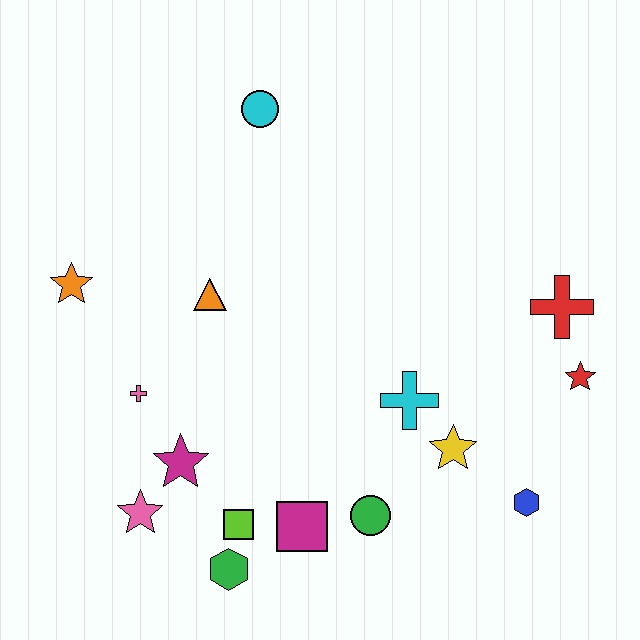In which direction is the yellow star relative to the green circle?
The yellow star is to the right of the green circle.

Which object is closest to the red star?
The red cross is closest to the red star.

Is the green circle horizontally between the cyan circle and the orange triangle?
No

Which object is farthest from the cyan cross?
The orange star is farthest from the cyan cross.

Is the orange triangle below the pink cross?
No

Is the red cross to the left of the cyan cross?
No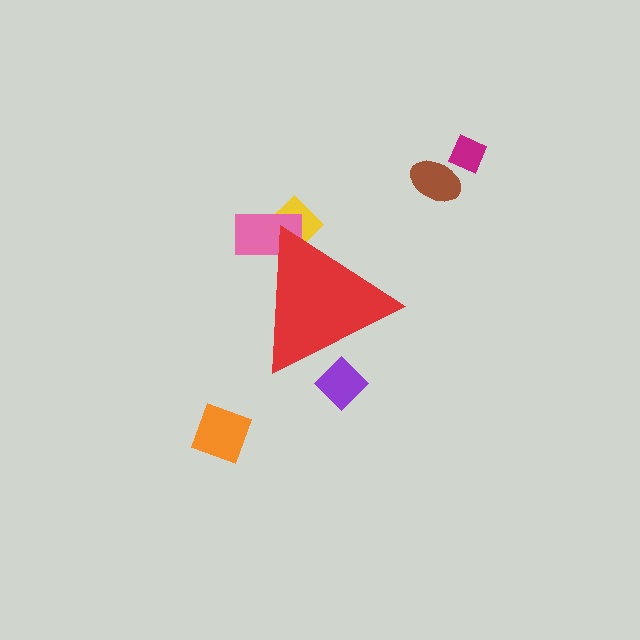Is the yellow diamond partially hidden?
Yes, the yellow diamond is partially hidden behind the red triangle.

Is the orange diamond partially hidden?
No, the orange diamond is fully visible.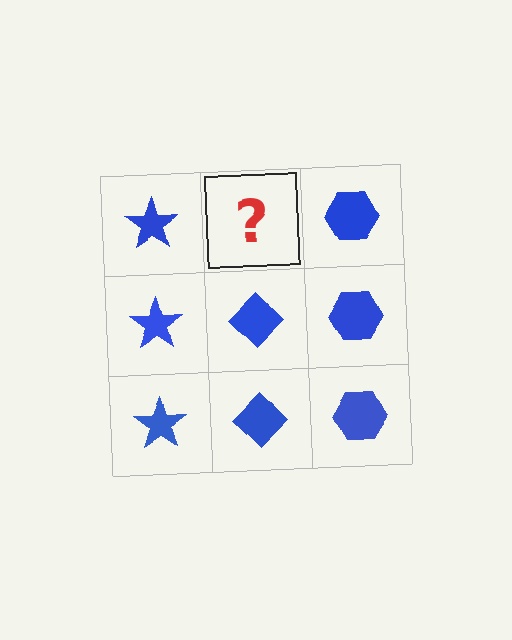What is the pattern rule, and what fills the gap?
The rule is that each column has a consistent shape. The gap should be filled with a blue diamond.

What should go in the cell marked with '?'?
The missing cell should contain a blue diamond.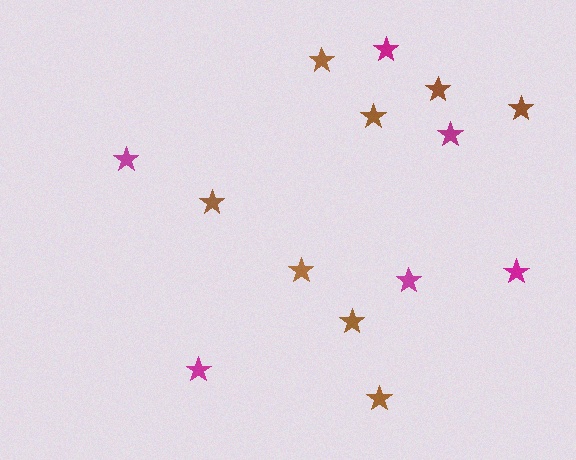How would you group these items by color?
There are 2 groups: one group of brown stars (8) and one group of magenta stars (6).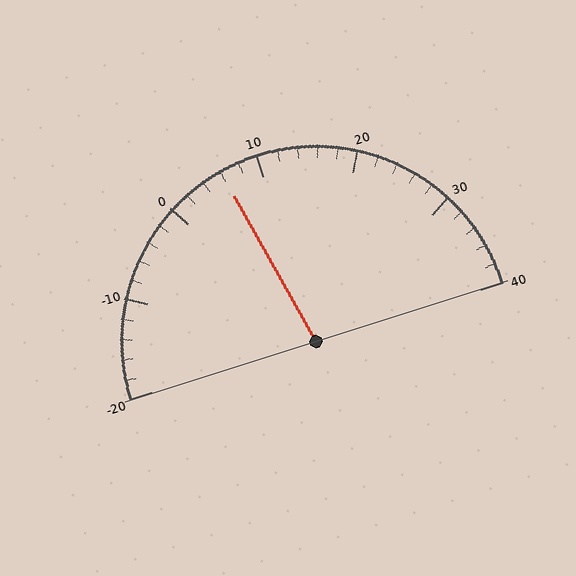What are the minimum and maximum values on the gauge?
The gauge ranges from -20 to 40.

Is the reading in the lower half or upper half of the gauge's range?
The reading is in the lower half of the range (-20 to 40).